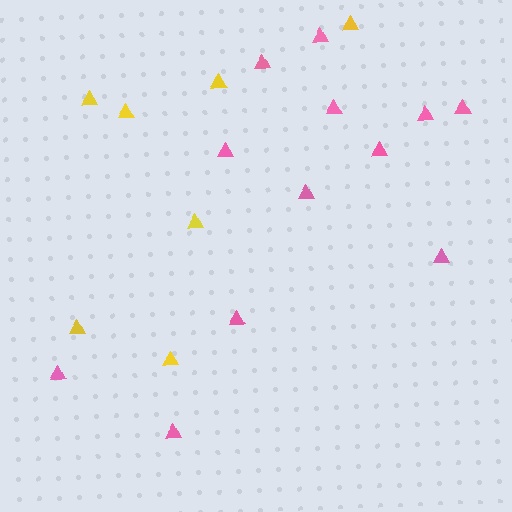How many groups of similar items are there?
There are 2 groups: one group of pink triangles (12) and one group of yellow triangles (7).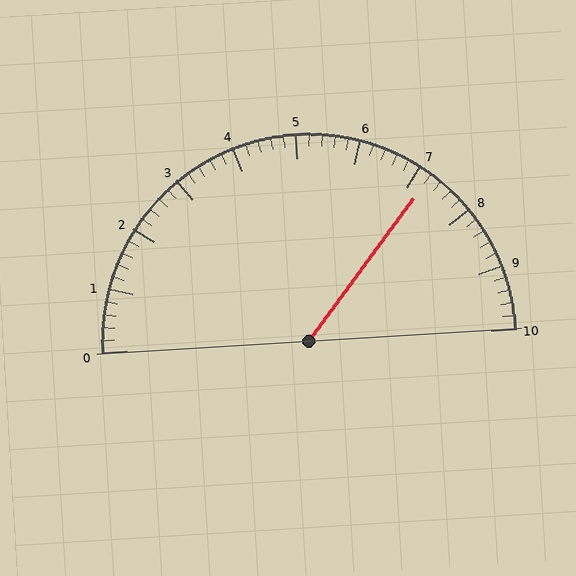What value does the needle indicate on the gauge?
The needle indicates approximately 7.2.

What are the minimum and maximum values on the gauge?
The gauge ranges from 0 to 10.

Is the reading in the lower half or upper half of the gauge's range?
The reading is in the upper half of the range (0 to 10).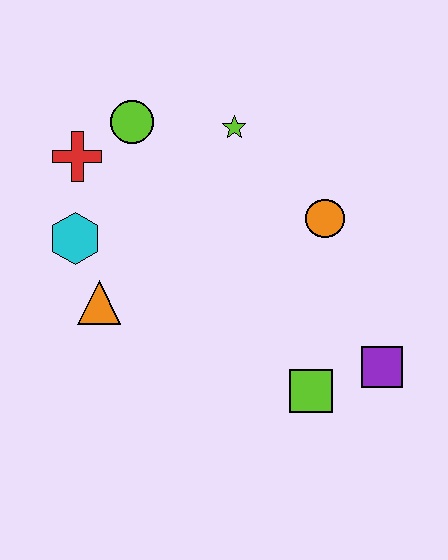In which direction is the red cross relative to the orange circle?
The red cross is to the left of the orange circle.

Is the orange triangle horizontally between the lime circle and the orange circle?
No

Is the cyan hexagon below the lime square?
No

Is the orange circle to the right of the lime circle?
Yes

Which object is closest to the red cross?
The lime circle is closest to the red cross.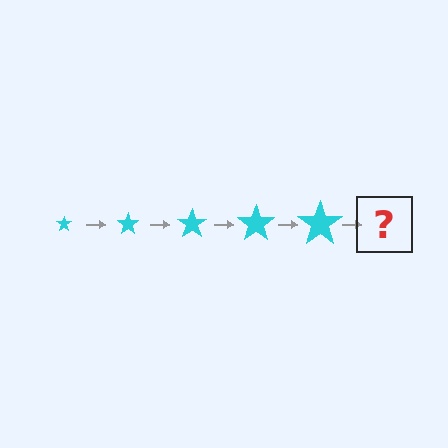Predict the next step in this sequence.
The next step is a cyan star, larger than the previous one.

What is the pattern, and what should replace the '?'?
The pattern is that the star gets progressively larger each step. The '?' should be a cyan star, larger than the previous one.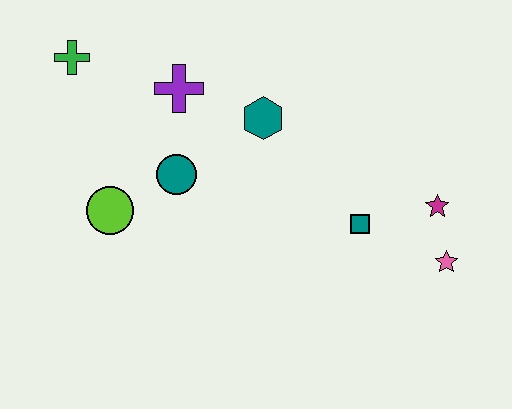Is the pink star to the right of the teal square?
Yes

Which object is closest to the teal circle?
The lime circle is closest to the teal circle.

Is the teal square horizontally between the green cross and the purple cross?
No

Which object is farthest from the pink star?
The green cross is farthest from the pink star.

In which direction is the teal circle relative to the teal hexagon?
The teal circle is to the left of the teal hexagon.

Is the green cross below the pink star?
No